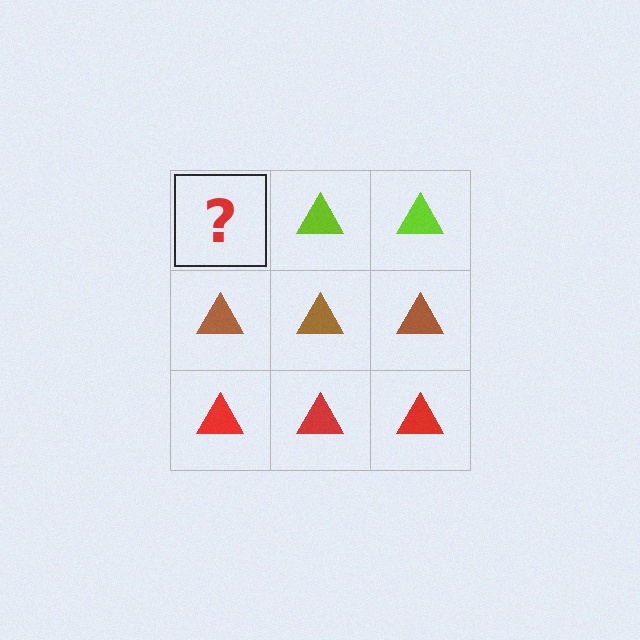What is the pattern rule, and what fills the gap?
The rule is that each row has a consistent color. The gap should be filled with a lime triangle.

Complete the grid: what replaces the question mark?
The question mark should be replaced with a lime triangle.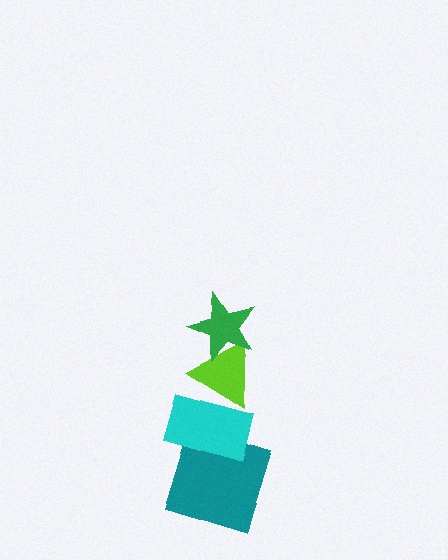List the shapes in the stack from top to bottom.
From top to bottom: the green star, the lime triangle, the cyan rectangle, the teal square.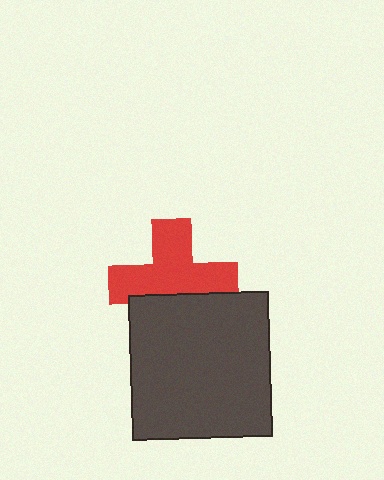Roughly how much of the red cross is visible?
Most of it is visible (roughly 68%).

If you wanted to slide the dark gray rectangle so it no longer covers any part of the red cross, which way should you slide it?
Slide it down — that is the most direct way to separate the two shapes.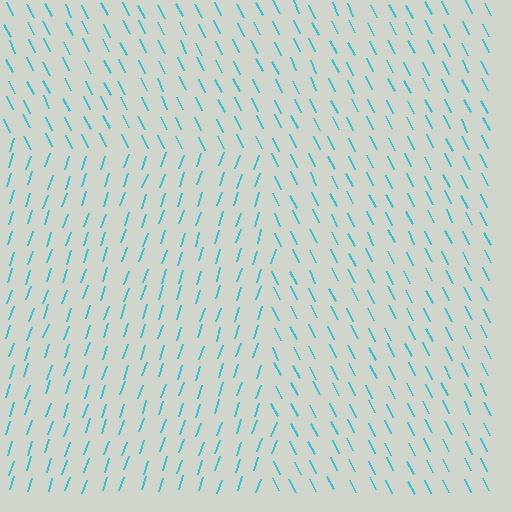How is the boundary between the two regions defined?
The boundary is defined purely by a change in line orientation (approximately 45 degrees difference). All lines are the same color and thickness.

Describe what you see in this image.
The image is filled with small cyan line segments. A rectangle region in the image has lines oriented differently from the surrounding lines, creating a visible texture boundary.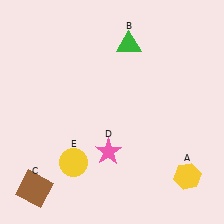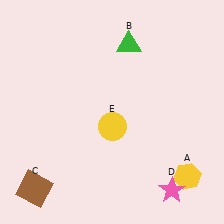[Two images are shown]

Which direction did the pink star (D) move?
The pink star (D) moved right.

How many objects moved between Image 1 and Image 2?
2 objects moved between the two images.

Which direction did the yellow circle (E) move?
The yellow circle (E) moved right.